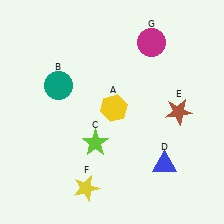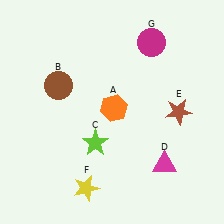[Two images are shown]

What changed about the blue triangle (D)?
In Image 1, D is blue. In Image 2, it changed to magenta.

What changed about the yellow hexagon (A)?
In Image 1, A is yellow. In Image 2, it changed to orange.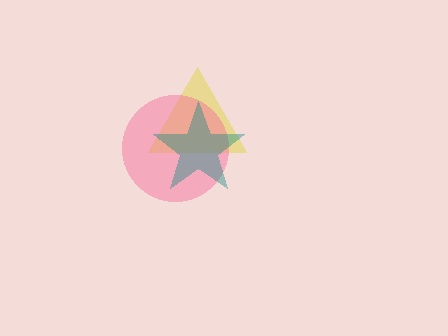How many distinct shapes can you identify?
There are 3 distinct shapes: a yellow triangle, a pink circle, a teal star.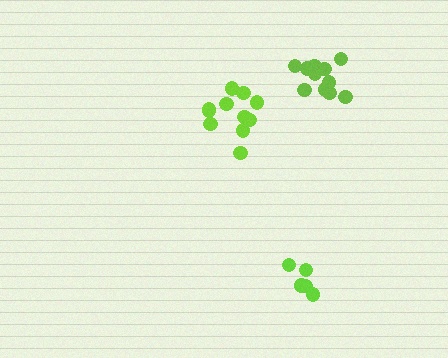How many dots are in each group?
Group 1: 5 dots, Group 2: 11 dots, Group 3: 11 dots (27 total).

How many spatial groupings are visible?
There are 3 spatial groupings.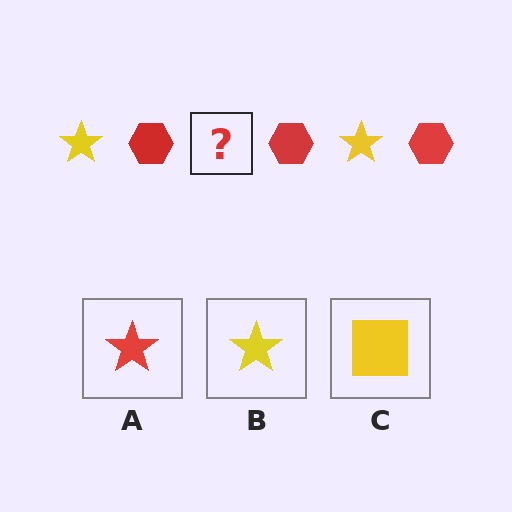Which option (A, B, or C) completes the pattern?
B.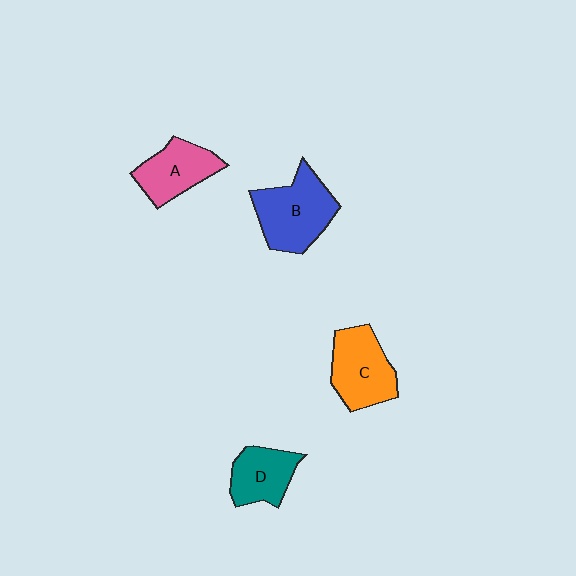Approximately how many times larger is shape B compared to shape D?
Approximately 1.5 times.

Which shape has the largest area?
Shape B (blue).